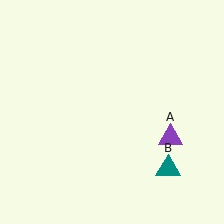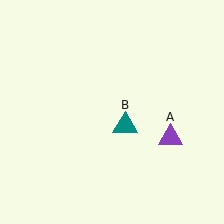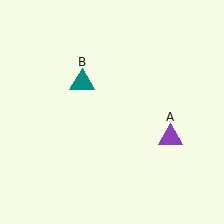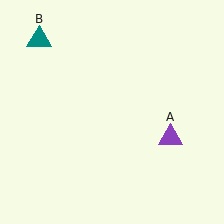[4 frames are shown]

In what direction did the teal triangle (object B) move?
The teal triangle (object B) moved up and to the left.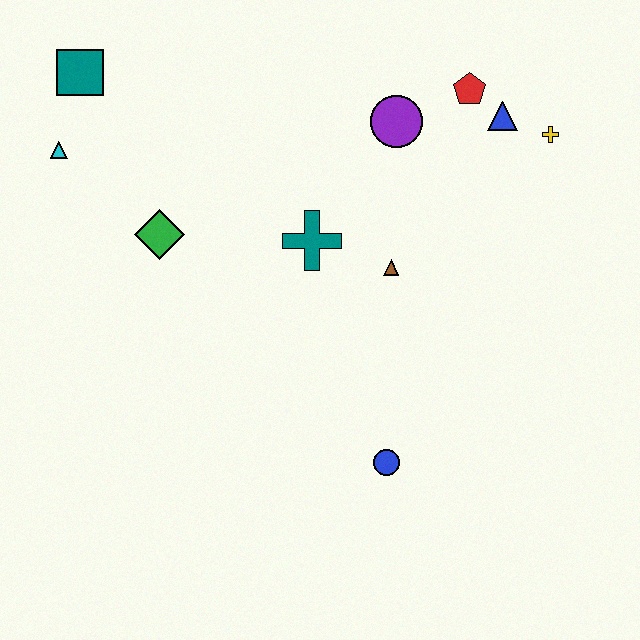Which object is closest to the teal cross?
The brown triangle is closest to the teal cross.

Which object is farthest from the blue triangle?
The cyan triangle is farthest from the blue triangle.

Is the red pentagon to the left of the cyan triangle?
No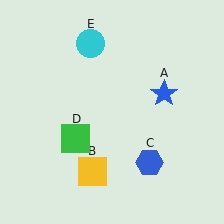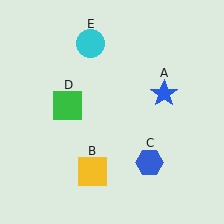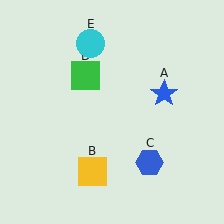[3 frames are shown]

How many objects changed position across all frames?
1 object changed position: green square (object D).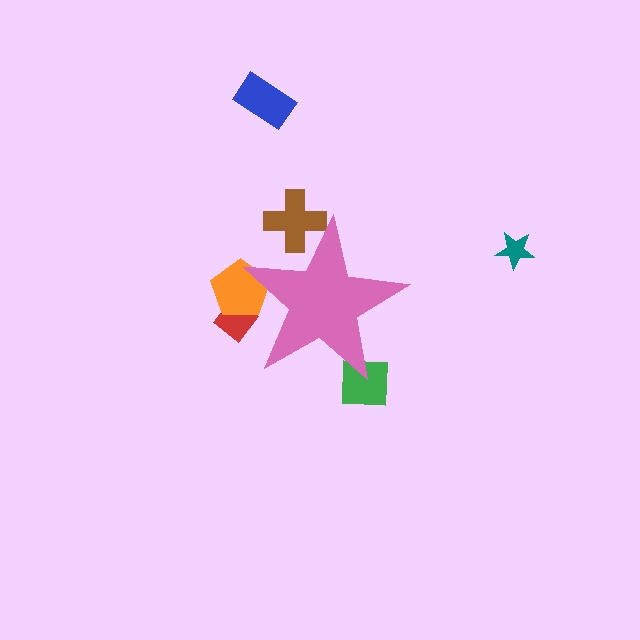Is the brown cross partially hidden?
Yes, the brown cross is partially hidden behind the pink star.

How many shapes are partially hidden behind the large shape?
4 shapes are partially hidden.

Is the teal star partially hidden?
No, the teal star is fully visible.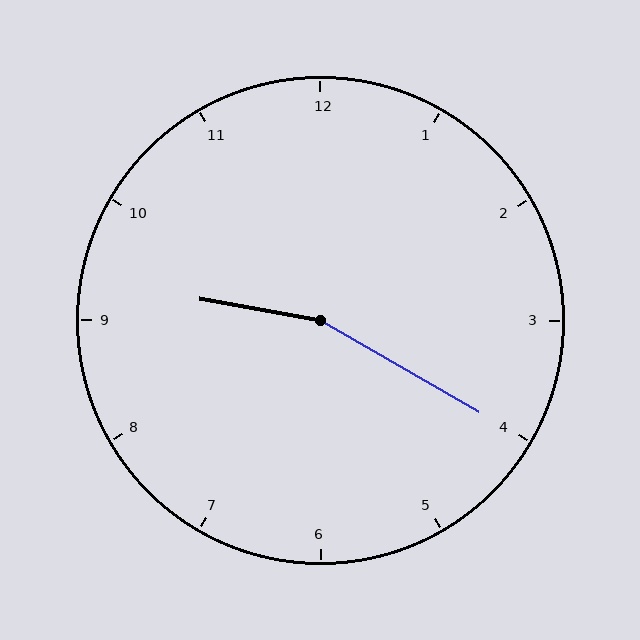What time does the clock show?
9:20.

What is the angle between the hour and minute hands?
Approximately 160 degrees.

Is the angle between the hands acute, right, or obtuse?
It is obtuse.